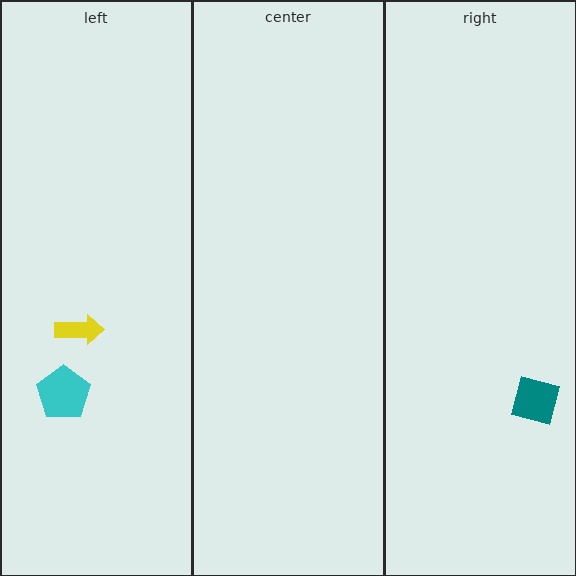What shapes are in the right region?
The teal square.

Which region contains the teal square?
The right region.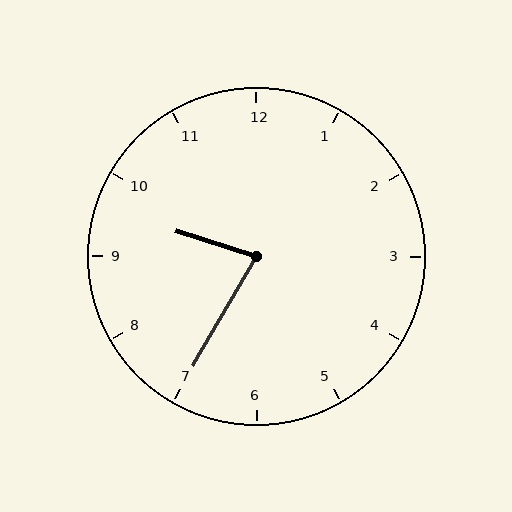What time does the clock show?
9:35.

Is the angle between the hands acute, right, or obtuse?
It is acute.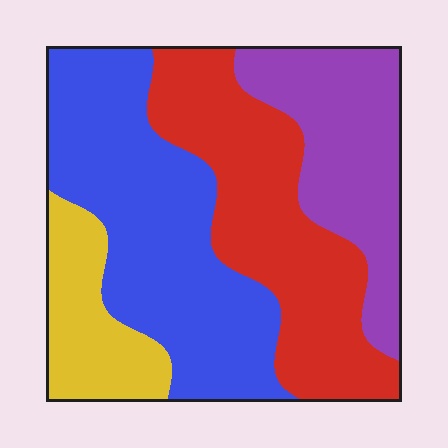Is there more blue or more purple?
Blue.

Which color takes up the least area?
Yellow, at roughly 15%.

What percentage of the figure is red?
Red takes up about one third (1/3) of the figure.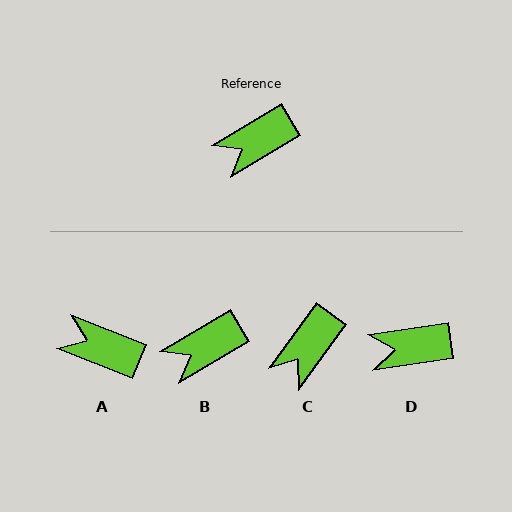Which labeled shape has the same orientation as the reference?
B.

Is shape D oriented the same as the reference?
No, it is off by about 22 degrees.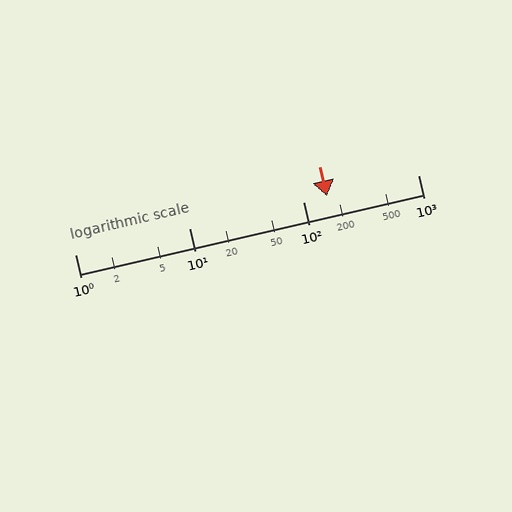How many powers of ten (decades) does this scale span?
The scale spans 3 decades, from 1 to 1000.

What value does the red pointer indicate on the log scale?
The pointer indicates approximately 160.